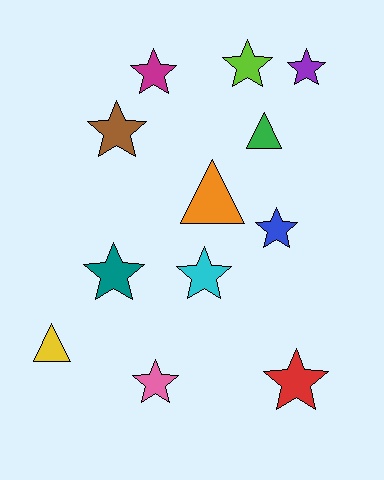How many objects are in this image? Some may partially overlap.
There are 12 objects.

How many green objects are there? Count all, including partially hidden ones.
There is 1 green object.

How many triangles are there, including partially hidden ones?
There are 3 triangles.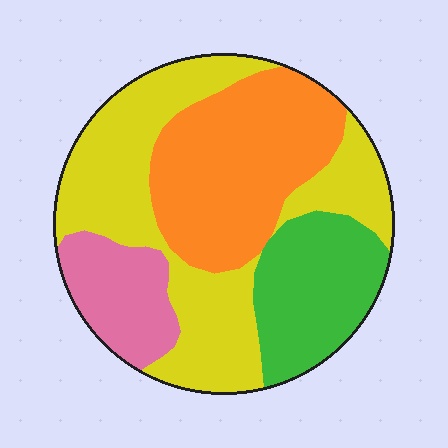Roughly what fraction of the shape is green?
Green takes up about one fifth (1/5) of the shape.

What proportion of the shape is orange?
Orange covers about 30% of the shape.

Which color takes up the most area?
Yellow, at roughly 40%.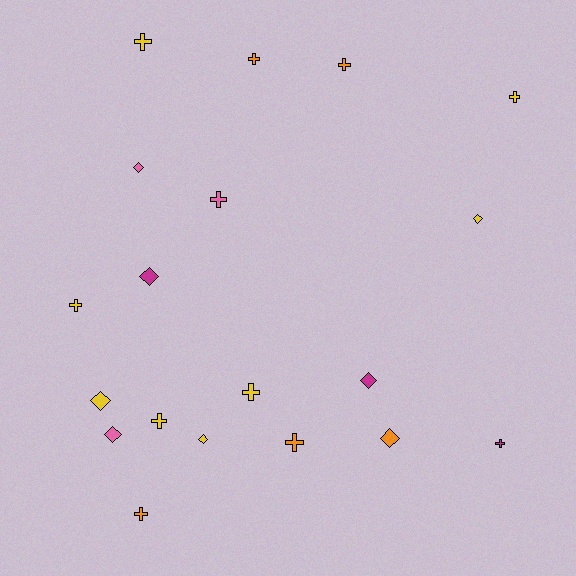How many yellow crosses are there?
There are 5 yellow crosses.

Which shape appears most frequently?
Cross, with 11 objects.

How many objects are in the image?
There are 19 objects.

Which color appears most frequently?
Yellow, with 8 objects.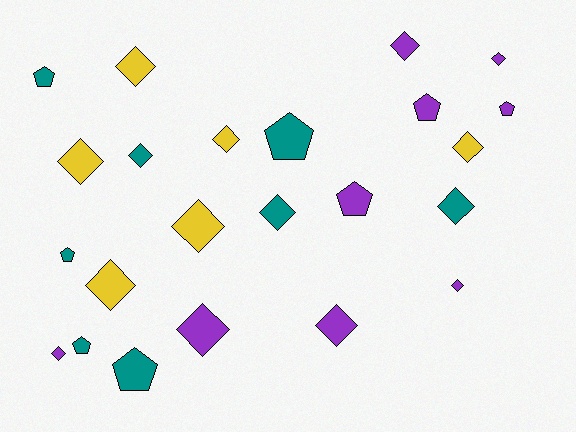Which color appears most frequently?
Purple, with 9 objects.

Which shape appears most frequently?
Diamond, with 15 objects.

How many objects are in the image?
There are 23 objects.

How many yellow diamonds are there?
There are 6 yellow diamonds.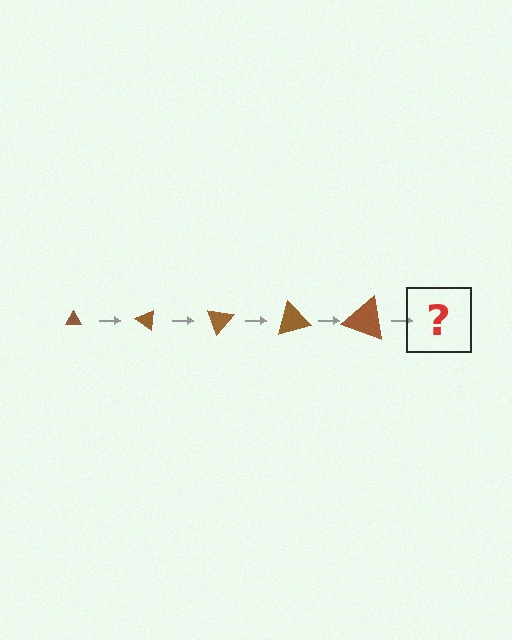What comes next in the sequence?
The next element should be a triangle, larger than the previous one and rotated 175 degrees from the start.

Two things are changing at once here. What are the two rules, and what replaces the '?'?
The two rules are that the triangle grows larger each step and it rotates 35 degrees each step. The '?' should be a triangle, larger than the previous one and rotated 175 degrees from the start.